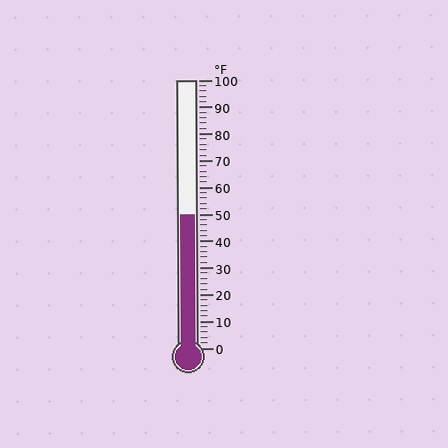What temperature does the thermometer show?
The thermometer shows approximately 50°F.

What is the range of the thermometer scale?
The thermometer scale ranges from 0°F to 100°F.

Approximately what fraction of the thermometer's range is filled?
The thermometer is filled to approximately 50% of its range.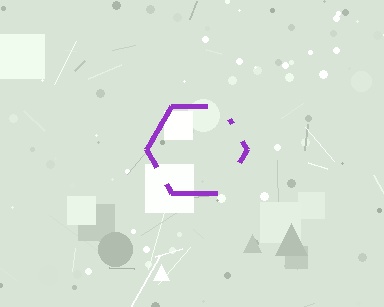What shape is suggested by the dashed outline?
The dashed outline suggests a hexagon.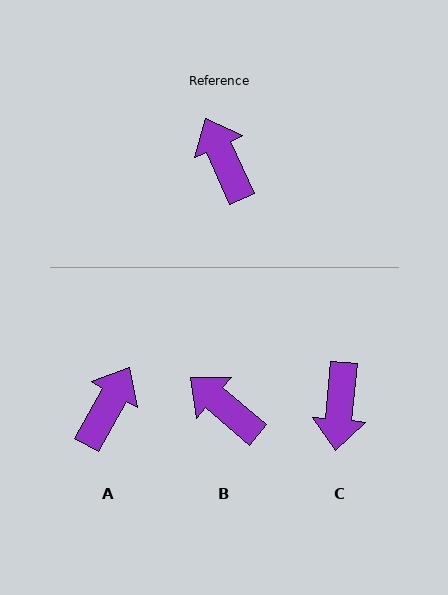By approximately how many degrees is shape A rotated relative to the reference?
Approximately 53 degrees clockwise.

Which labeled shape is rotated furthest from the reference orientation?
C, about 151 degrees away.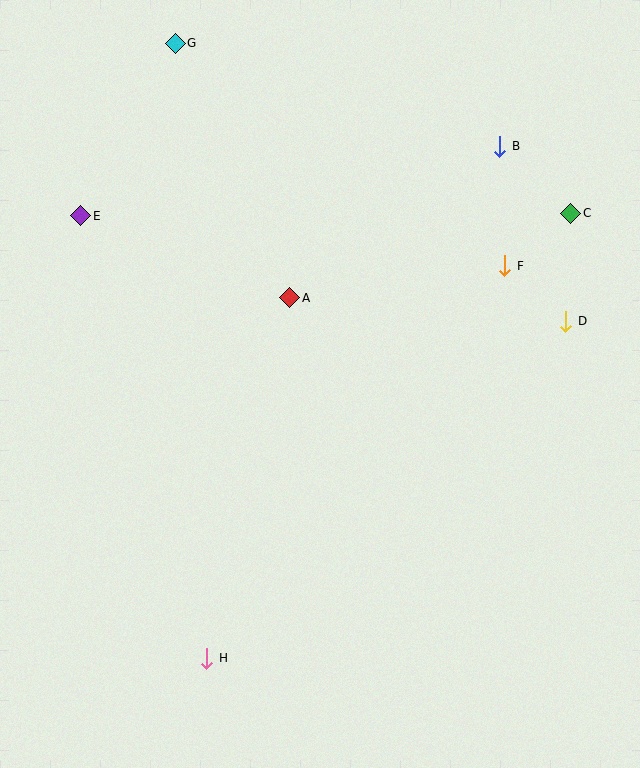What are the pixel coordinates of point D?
Point D is at (566, 321).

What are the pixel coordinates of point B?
Point B is at (500, 146).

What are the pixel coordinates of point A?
Point A is at (290, 298).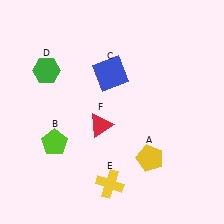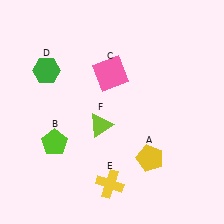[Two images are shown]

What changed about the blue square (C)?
In Image 1, C is blue. In Image 2, it changed to pink.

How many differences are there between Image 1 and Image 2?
There are 2 differences between the two images.